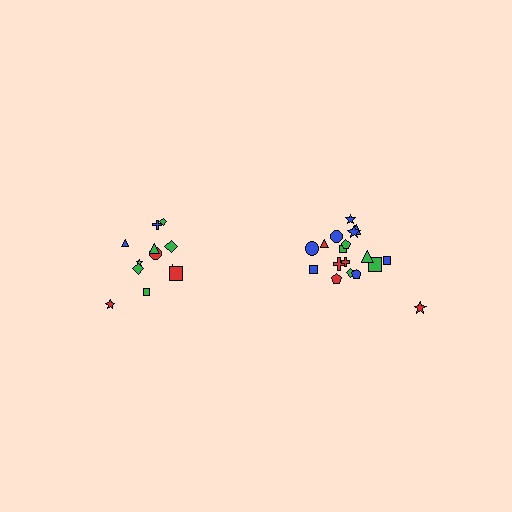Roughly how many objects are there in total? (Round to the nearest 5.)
Roughly 30 objects in total.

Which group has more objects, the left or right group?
The right group.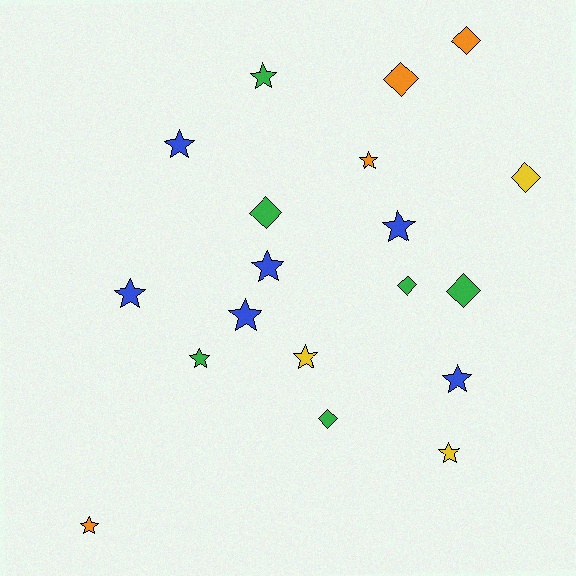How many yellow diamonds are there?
There is 1 yellow diamond.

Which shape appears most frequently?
Star, with 12 objects.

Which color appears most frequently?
Blue, with 6 objects.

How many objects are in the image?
There are 19 objects.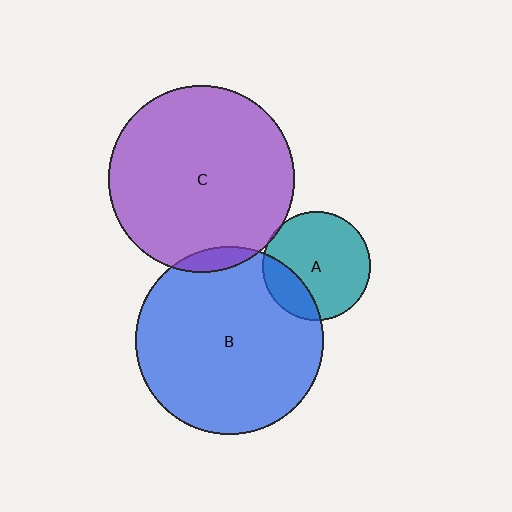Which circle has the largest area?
Circle B (blue).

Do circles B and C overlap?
Yes.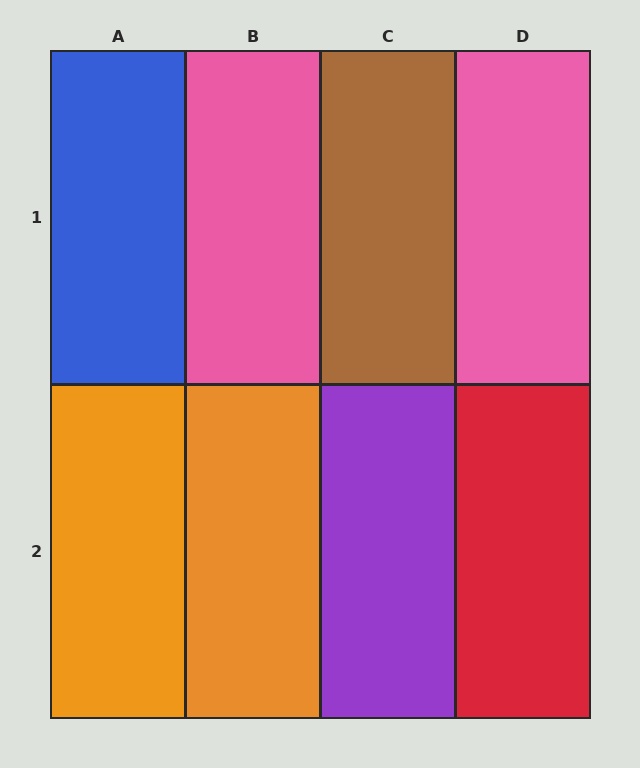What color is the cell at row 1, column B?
Pink.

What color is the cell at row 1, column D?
Pink.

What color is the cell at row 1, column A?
Blue.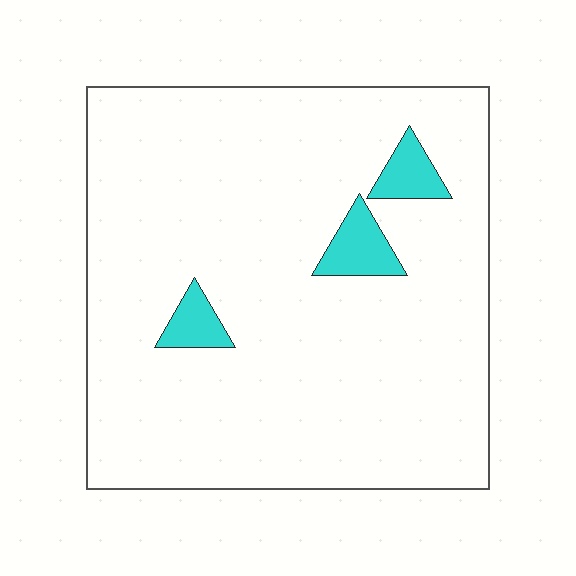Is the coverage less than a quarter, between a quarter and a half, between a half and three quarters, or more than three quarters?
Less than a quarter.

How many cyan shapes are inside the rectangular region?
3.